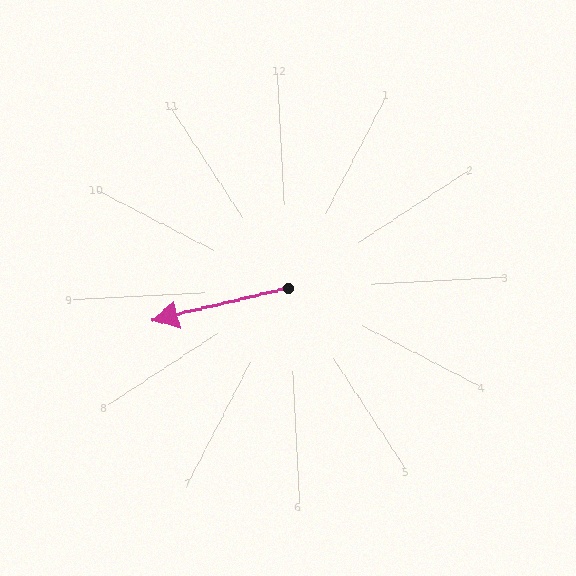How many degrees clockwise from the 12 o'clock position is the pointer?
Approximately 260 degrees.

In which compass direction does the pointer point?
West.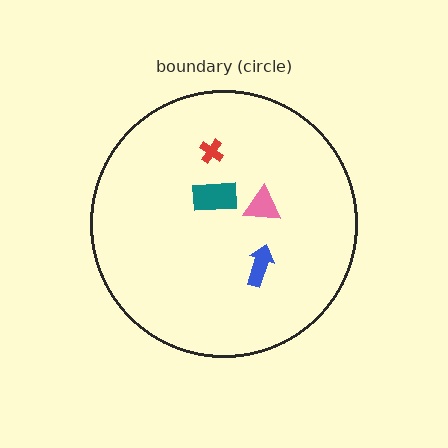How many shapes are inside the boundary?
4 inside, 0 outside.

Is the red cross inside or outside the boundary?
Inside.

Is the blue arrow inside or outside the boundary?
Inside.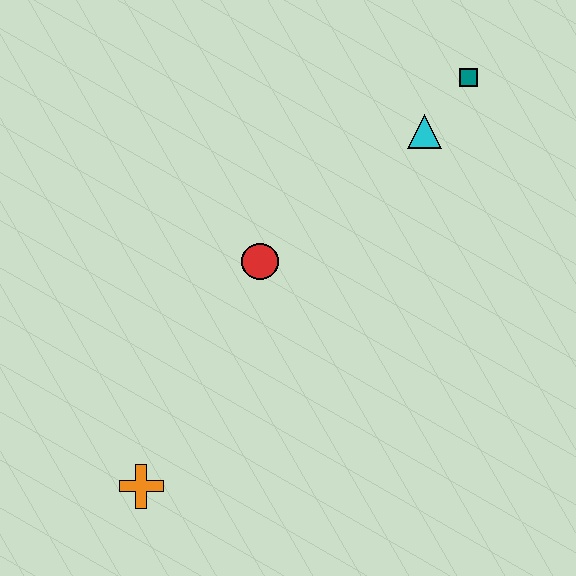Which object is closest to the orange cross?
The red circle is closest to the orange cross.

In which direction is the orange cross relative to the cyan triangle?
The orange cross is below the cyan triangle.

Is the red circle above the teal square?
No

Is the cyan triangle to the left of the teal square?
Yes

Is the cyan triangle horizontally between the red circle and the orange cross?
No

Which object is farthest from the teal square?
The orange cross is farthest from the teal square.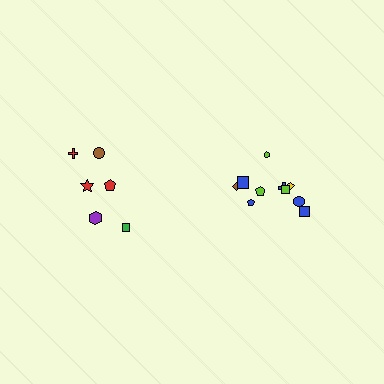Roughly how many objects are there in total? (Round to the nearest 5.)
Roughly 15 objects in total.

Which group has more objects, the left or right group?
The right group.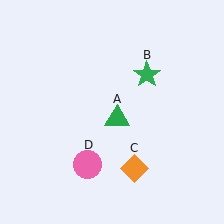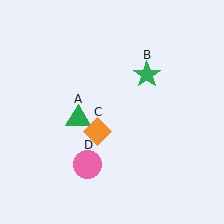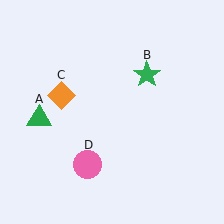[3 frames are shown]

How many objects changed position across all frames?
2 objects changed position: green triangle (object A), orange diamond (object C).